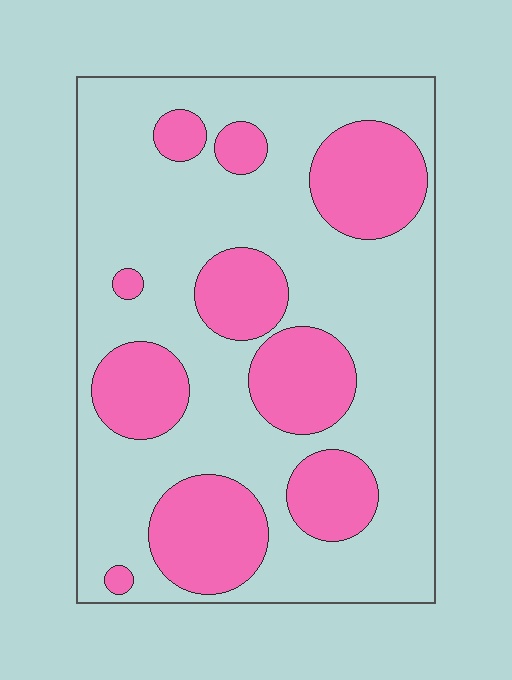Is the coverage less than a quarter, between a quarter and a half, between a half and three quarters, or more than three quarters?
Between a quarter and a half.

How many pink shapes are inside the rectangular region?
10.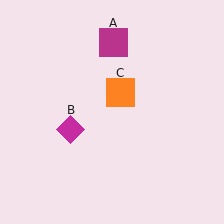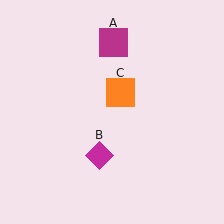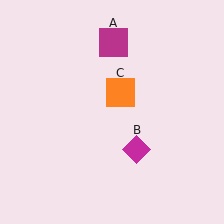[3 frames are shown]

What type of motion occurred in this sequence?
The magenta diamond (object B) rotated counterclockwise around the center of the scene.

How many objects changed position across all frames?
1 object changed position: magenta diamond (object B).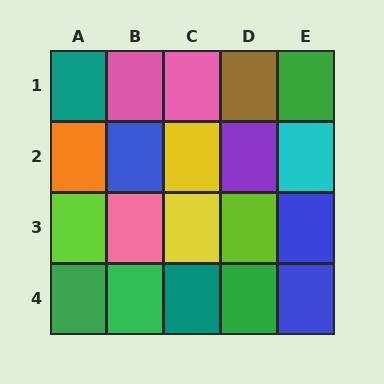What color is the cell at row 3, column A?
Lime.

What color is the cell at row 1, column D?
Brown.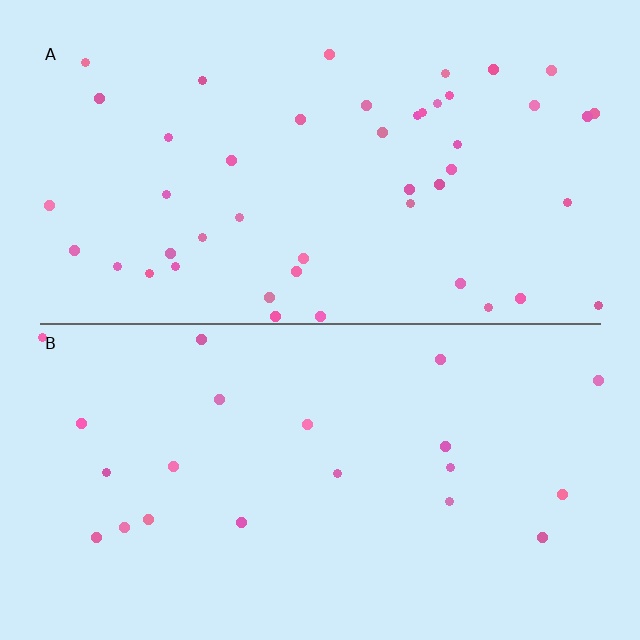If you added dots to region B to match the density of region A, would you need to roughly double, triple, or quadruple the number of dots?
Approximately double.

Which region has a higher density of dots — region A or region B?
A (the top).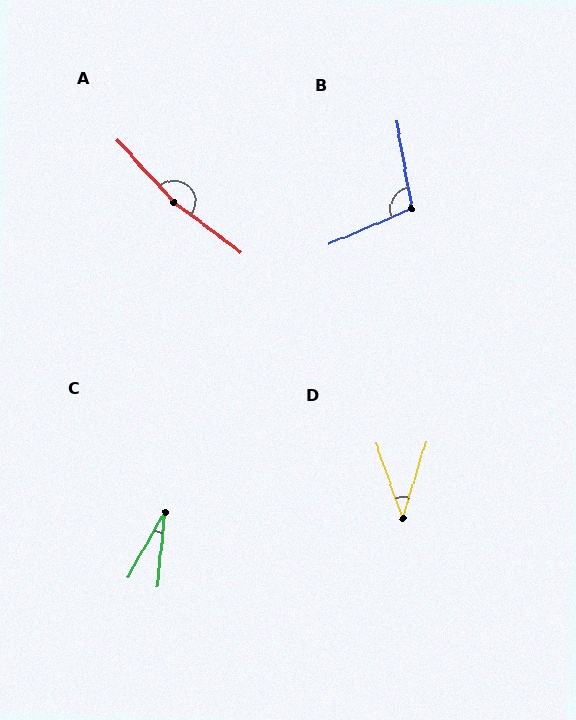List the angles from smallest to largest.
C (24°), D (36°), B (103°), A (170°).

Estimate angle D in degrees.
Approximately 36 degrees.